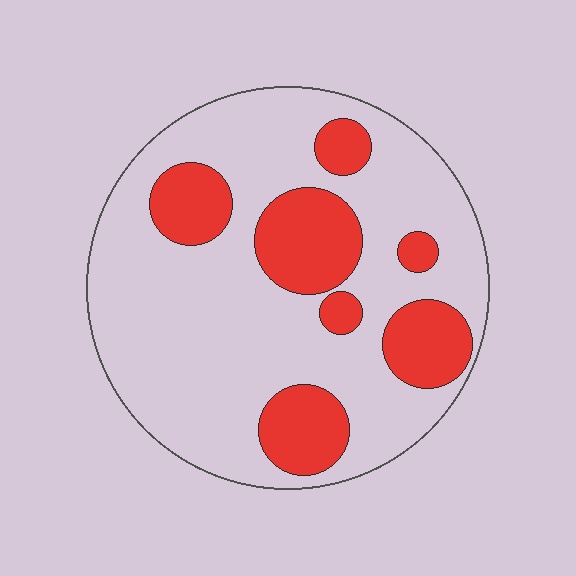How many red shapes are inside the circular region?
7.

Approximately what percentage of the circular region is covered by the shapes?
Approximately 25%.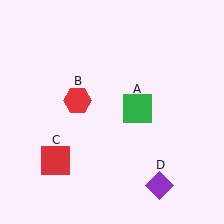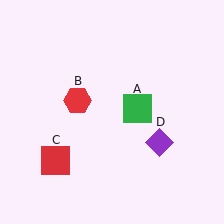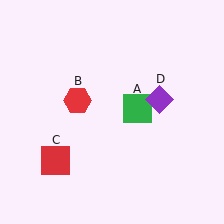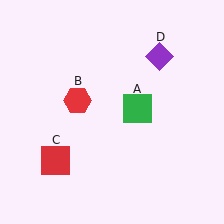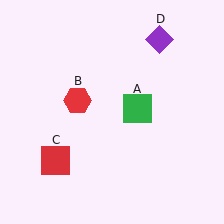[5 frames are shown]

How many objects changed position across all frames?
1 object changed position: purple diamond (object D).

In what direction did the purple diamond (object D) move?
The purple diamond (object D) moved up.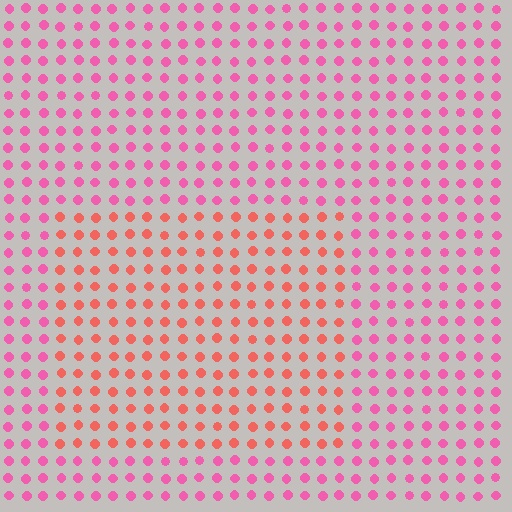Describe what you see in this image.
The image is filled with small pink elements in a uniform arrangement. A rectangle-shaped region is visible where the elements are tinted to a slightly different hue, forming a subtle color boundary.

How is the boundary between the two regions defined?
The boundary is defined purely by a slight shift in hue (about 36 degrees). Spacing, size, and orientation are identical on both sides.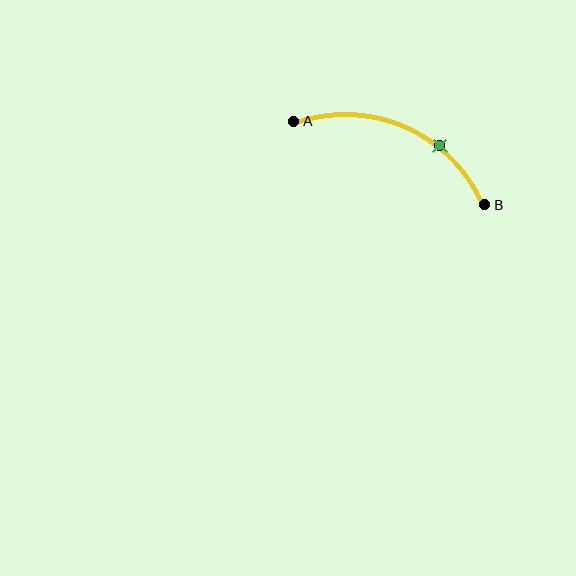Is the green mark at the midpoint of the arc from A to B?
No. The green mark lies on the arc but is closer to endpoint B. The arc midpoint would be at the point on the curve equidistant along the arc from both A and B.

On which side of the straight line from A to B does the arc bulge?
The arc bulges above the straight line connecting A and B.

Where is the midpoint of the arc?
The arc midpoint is the point on the curve farthest from the straight line joining A and B. It sits above that line.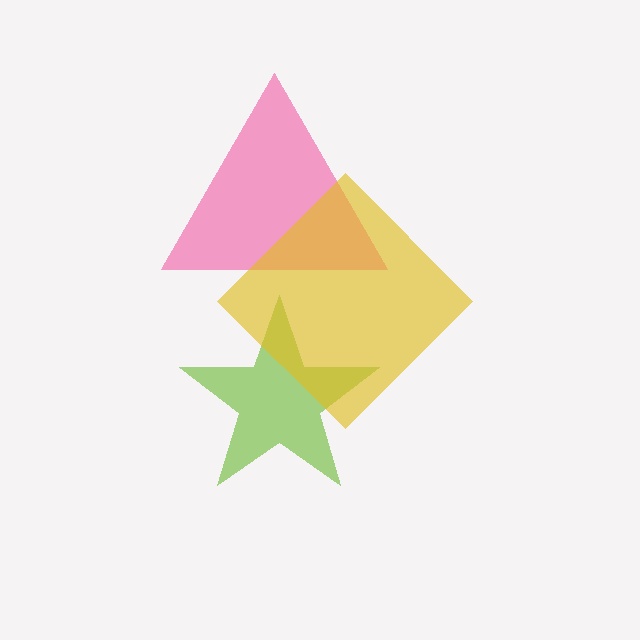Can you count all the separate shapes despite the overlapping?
Yes, there are 3 separate shapes.